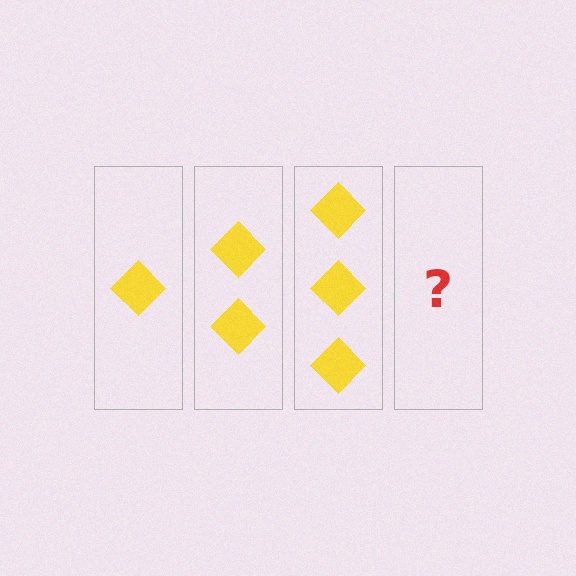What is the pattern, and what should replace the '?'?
The pattern is that each step adds one more diamond. The '?' should be 4 diamonds.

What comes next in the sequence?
The next element should be 4 diamonds.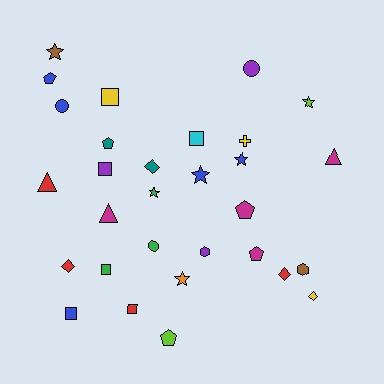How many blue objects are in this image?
There are 5 blue objects.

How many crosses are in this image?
There is 1 cross.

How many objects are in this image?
There are 30 objects.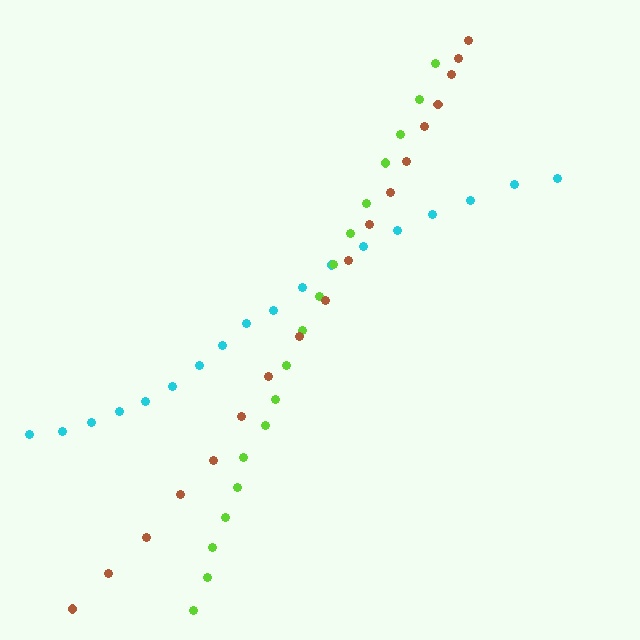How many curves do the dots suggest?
There are 3 distinct paths.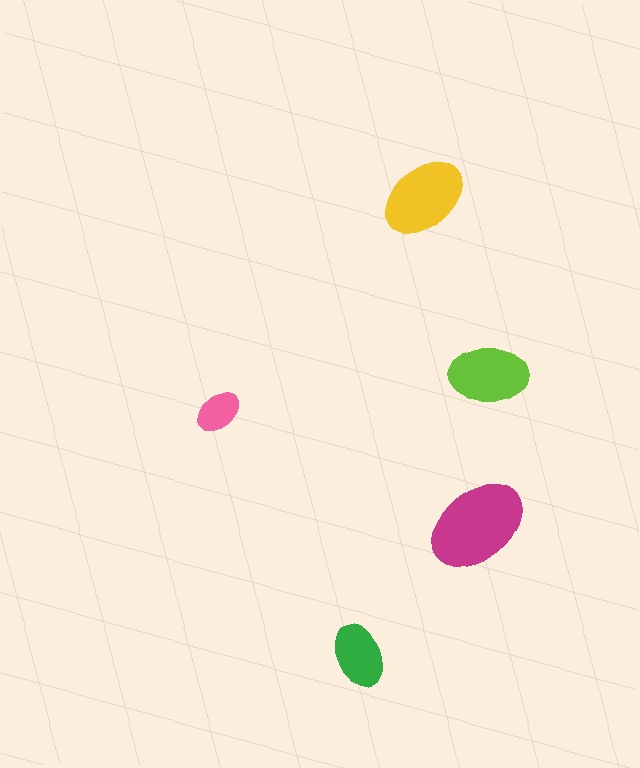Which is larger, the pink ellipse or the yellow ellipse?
The yellow one.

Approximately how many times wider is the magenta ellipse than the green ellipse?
About 1.5 times wider.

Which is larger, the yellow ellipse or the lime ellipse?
The yellow one.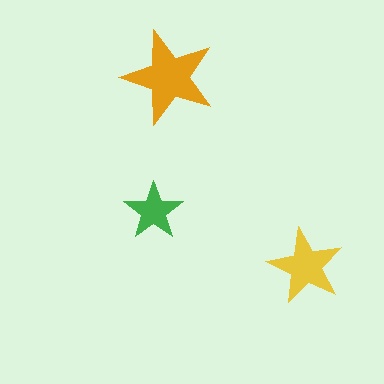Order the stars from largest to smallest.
the orange one, the yellow one, the green one.